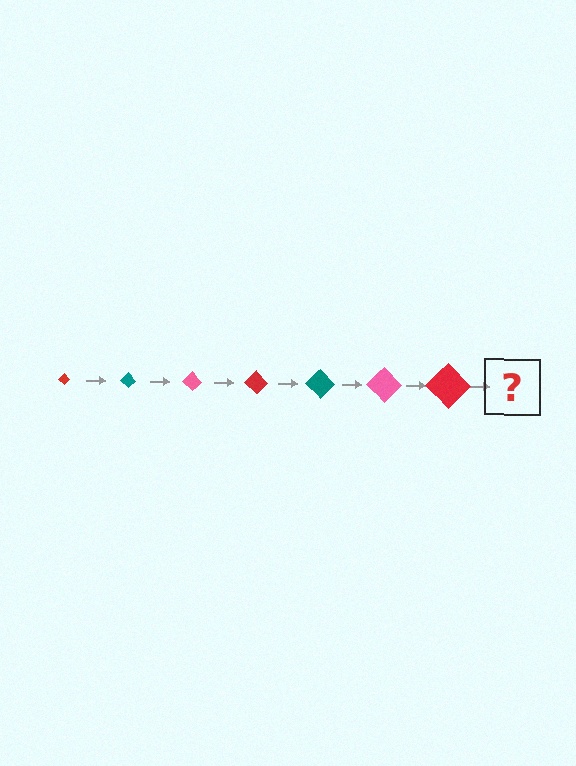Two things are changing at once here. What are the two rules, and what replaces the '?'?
The two rules are that the diamond grows larger each step and the color cycles through red, teal, and pink. The '?' should be a teal diamond, larger than the previous one.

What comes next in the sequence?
The next element should be a teal diamond, larger than the previous one.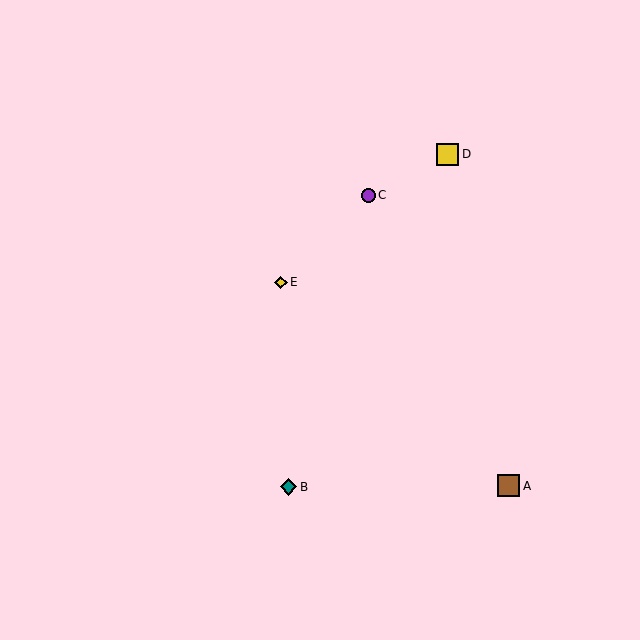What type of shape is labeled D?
Shape D is a yellow square.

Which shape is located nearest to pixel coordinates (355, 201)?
The purple circle (labeled C) at (368, 195) is nearest to that location.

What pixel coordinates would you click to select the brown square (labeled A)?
Click at (508, 486) to select the brown square A.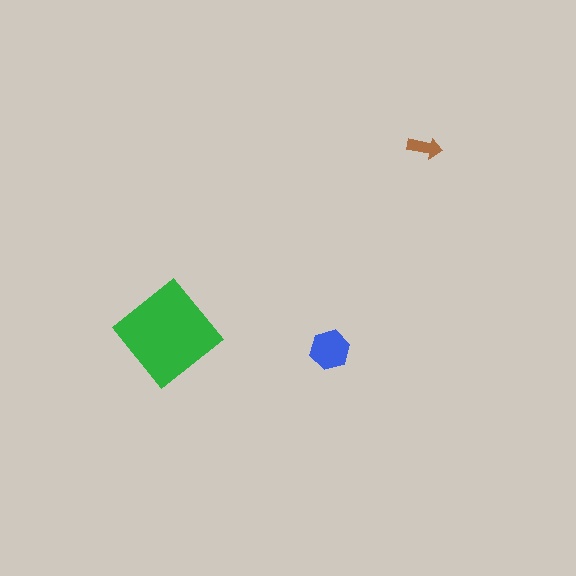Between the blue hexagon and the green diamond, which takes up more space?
The green diamond.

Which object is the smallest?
The brown arrow.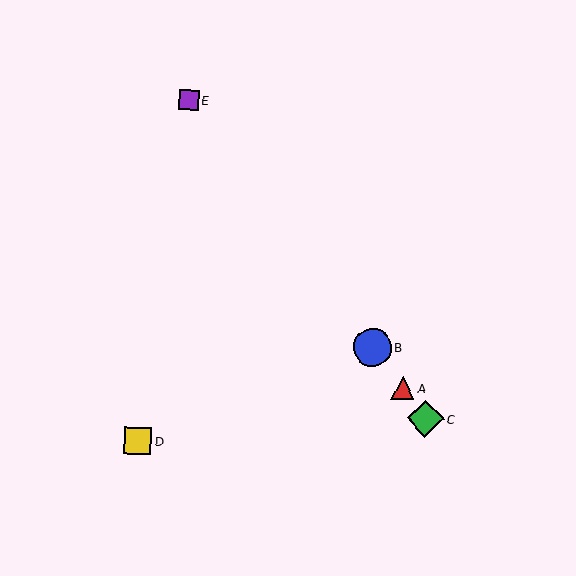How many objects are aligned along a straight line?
4 objects (A, B, C, E) are aligned along a straight line.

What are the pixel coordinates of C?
Object C is at (425, 419).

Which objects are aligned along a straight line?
Objects A, B, C, E are aligned along a straight line.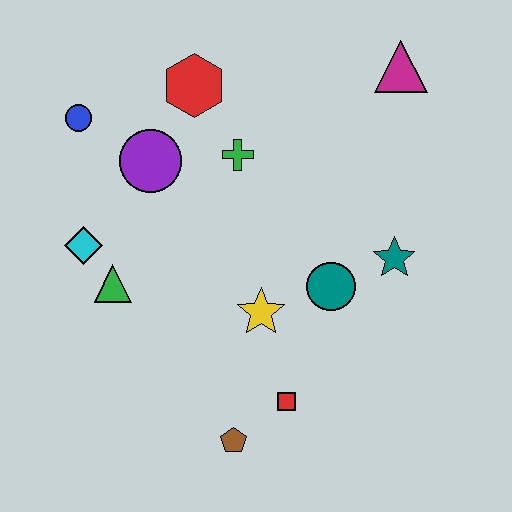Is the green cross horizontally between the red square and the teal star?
No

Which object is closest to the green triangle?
The cyan diamond is closest to the green triangle.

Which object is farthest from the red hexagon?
The brown pentagon is farthest from the red hexagon.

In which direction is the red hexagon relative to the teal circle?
The red hexagon is above the teal circle.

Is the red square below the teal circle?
Yes